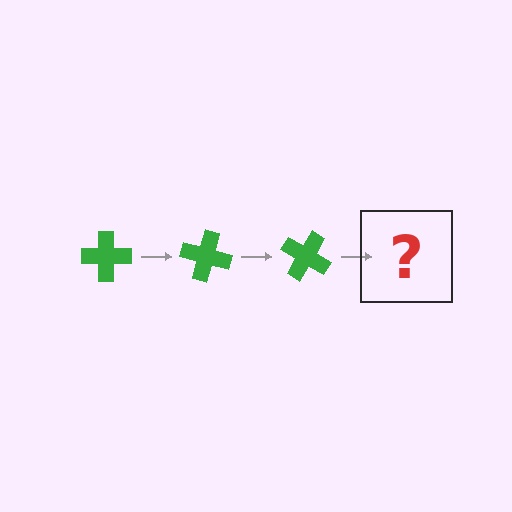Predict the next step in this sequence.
The next step is a green cross rotated 45 degrees.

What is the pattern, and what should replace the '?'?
The pattern is that the cross rotates 15 degrees each step. The '?' should be a green cross rotated 45 degrees.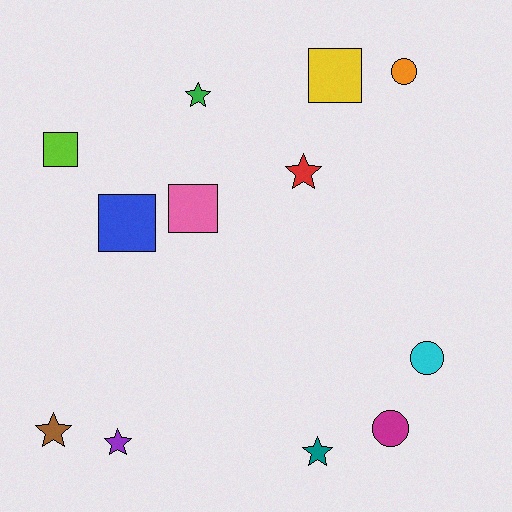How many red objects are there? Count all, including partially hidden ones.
There is 1 red object.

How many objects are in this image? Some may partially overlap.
There are 12 objects.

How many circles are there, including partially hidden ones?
There are 3 circles.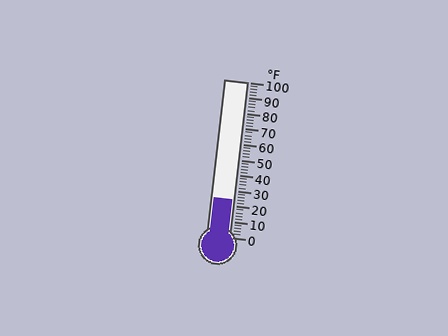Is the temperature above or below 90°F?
The temperature is below 90°F.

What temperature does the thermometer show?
The thermometer shows approximately 24°F.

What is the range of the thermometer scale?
The thermometer scale ranges from 0°F to 100°F.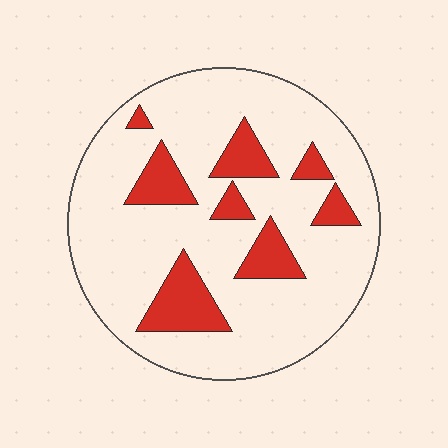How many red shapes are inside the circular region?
8.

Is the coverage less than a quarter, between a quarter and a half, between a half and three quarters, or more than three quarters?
Less than a quarter.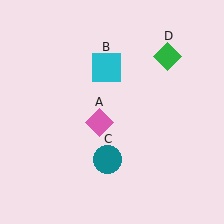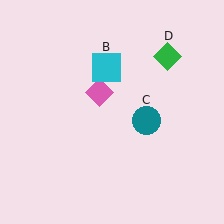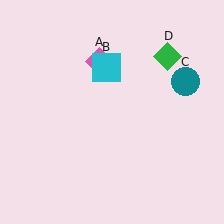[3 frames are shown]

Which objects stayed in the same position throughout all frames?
Cyan square (object B) and green diamond (object D) remained stationary.